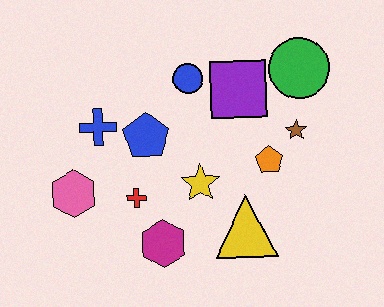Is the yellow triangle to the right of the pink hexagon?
Yes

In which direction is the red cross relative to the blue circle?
The red cross is below the blue circle.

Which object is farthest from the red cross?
The green circle is farthest from the red cross.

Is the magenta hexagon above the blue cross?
No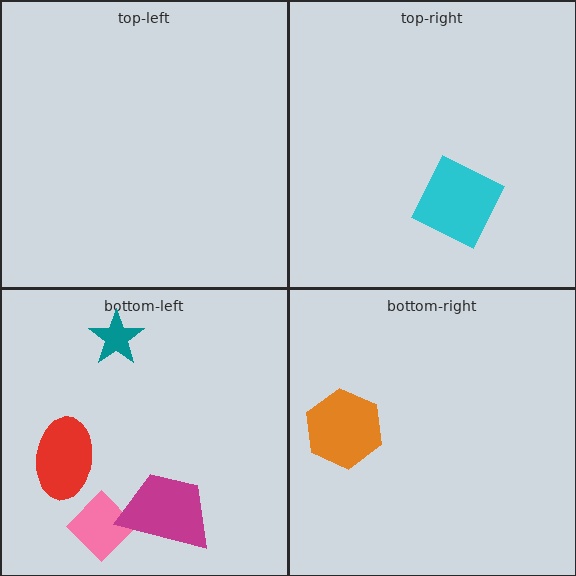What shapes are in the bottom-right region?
The orange hexagon.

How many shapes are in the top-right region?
1.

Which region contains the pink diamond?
The bottom-left region.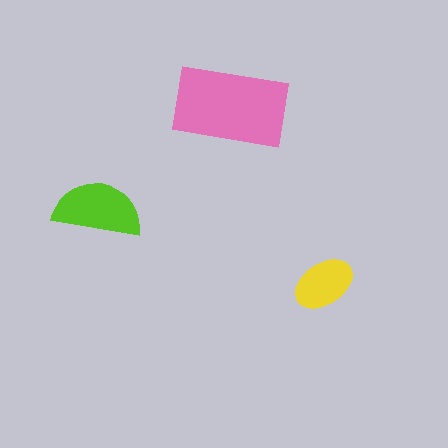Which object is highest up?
The pink rectangle is topmost.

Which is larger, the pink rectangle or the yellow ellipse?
The pink rectangle.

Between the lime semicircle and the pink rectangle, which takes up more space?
The pink rectangle.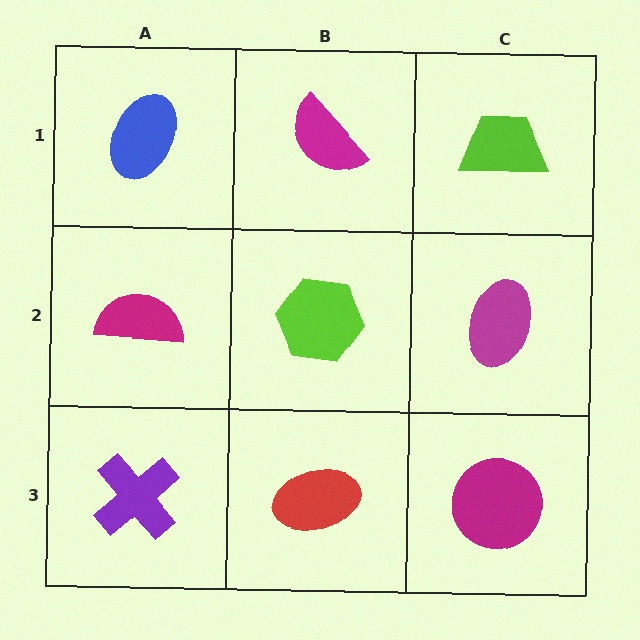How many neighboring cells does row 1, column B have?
3.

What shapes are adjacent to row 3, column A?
A magenta semicircle (row 2, column A), a red ellipse (row 3, column B).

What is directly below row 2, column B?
A red ellipse.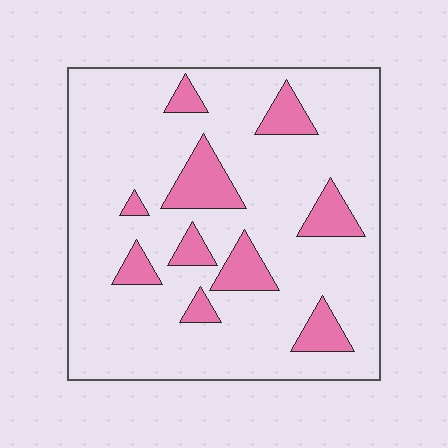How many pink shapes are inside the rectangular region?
10.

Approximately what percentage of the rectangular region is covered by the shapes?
Approximately 15%.